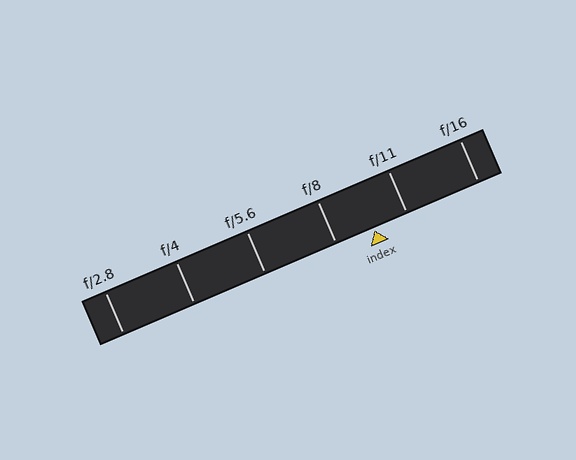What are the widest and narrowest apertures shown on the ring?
The widest aperture shown is f/2.8 and the narrowest is f/16.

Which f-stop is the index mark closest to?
The index mark is closest to f/11.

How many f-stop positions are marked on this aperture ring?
There are 6 f-stop positions marked.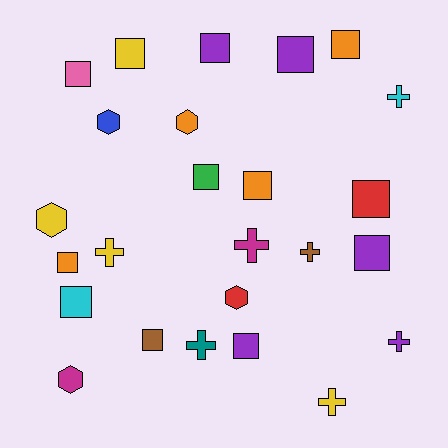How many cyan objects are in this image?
There are 2 cyan objects.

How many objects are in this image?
There are 25 objects.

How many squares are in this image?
There are 13 squares.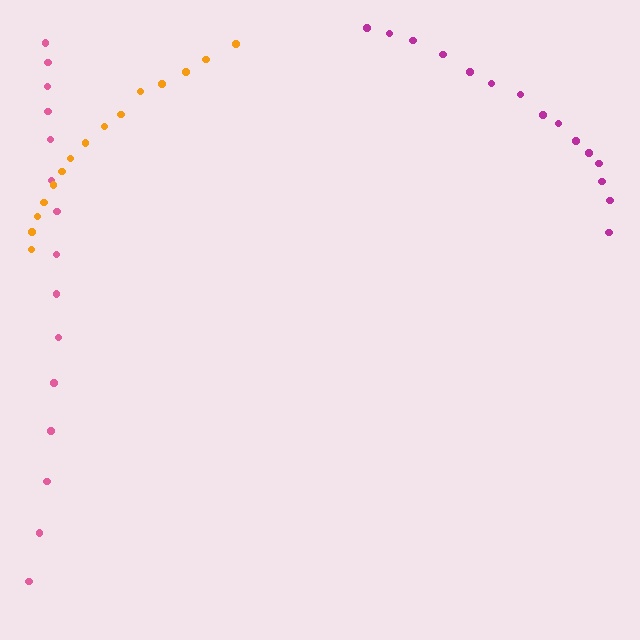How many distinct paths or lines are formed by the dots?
There are 3 distinct paths.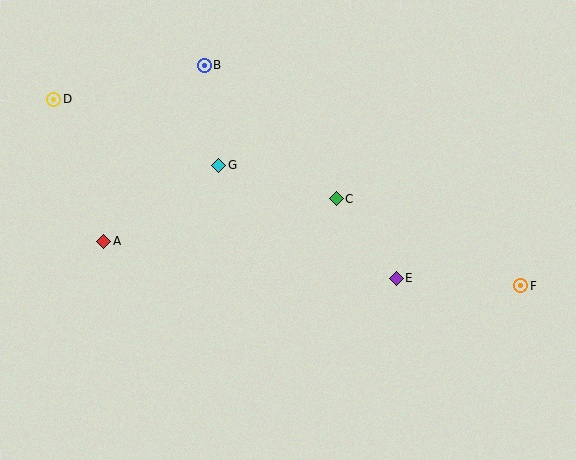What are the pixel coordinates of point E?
Point E is at (396, 278).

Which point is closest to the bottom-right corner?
Point F is closest to the bottom-right corner.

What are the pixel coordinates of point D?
Point D is at (54, 99).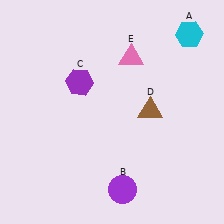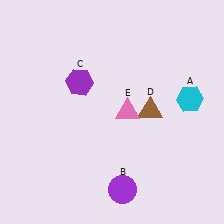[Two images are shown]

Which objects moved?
The objects that moved are: the cyan hexagon (A), the pink triangle (E).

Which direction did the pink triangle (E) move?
The pink triangle (E) moved down.